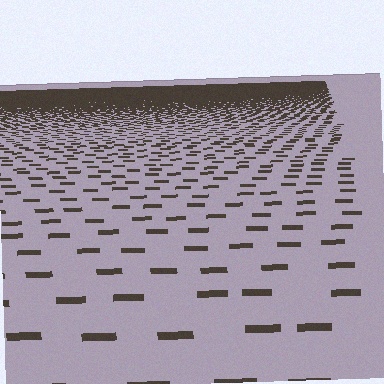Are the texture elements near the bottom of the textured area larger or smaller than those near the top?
Larger. Near the bottom, elements are closer to the viewer and appear at a bigger on-screen size.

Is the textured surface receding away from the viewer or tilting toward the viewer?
The surface is receding away from the viewer. Texture elements get smaller and denser toward the top.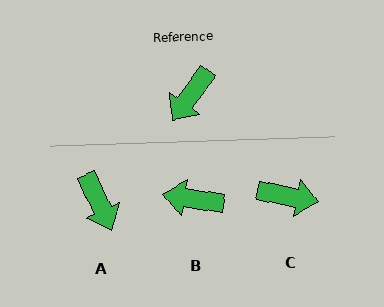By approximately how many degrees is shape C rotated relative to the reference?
Approximately 115 degrees counter-clockwise.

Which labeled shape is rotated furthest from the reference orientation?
C, about 115 degrees away.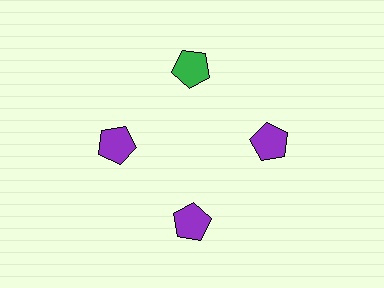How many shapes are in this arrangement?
There are 4 shapes arranged in a ring pattern.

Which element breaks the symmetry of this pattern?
The green pentagon at roughly the 12 o'clock position breaks the symmetry. All other shapes are purple pentagons.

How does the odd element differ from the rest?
It has a different color: green instead of purple.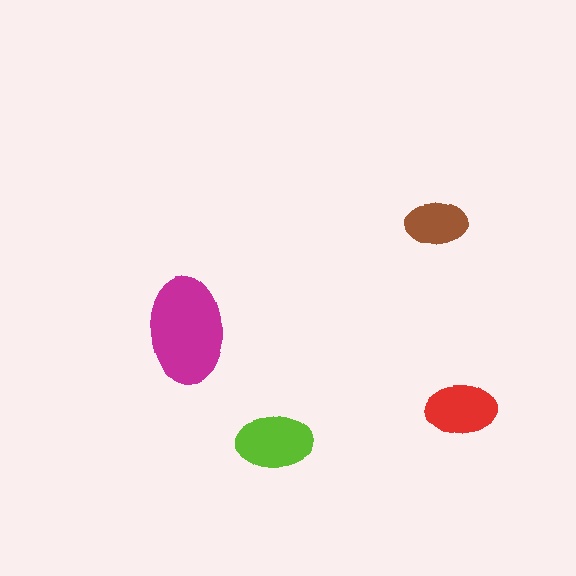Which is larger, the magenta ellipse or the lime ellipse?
The magenta one.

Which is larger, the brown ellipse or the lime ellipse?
The lime one.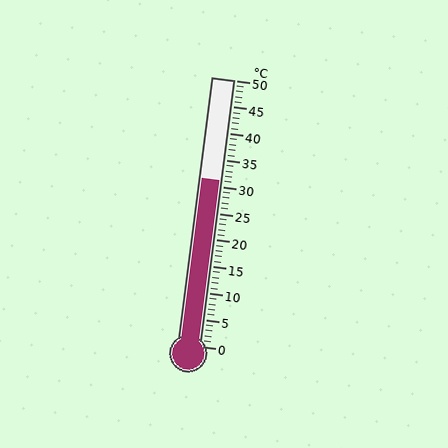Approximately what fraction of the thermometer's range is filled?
The thermometer is filled to approximately 60% of its range.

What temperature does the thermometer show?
The thermometer shows approximately 31°C.